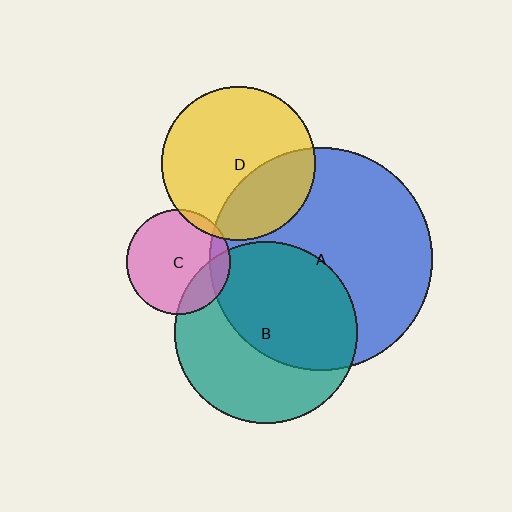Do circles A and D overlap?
Yes.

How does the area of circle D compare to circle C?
Approximately 2.2 times.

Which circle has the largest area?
Circle A (blue).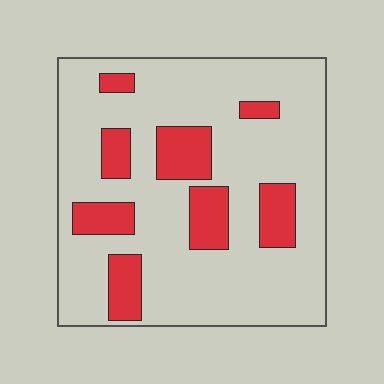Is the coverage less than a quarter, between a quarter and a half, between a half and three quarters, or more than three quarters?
Less than a quarter.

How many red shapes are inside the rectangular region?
8.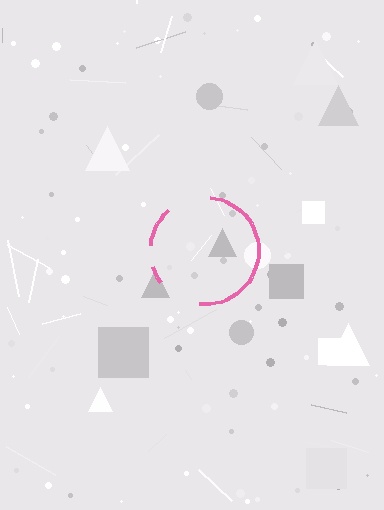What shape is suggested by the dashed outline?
The dashed outline suggests a circle.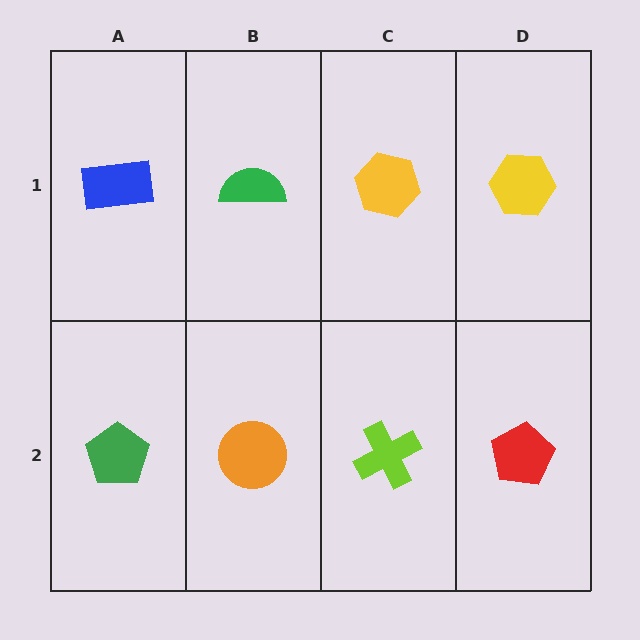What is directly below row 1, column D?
A red pentagon.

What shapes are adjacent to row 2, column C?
A yellow hexagon (row 1, column C), an orange circle (row 2, column B), a red pentagon (row 2, column D).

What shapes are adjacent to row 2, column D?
A yellow hexagon (row 1, column D), a lime cross (row 2, column C).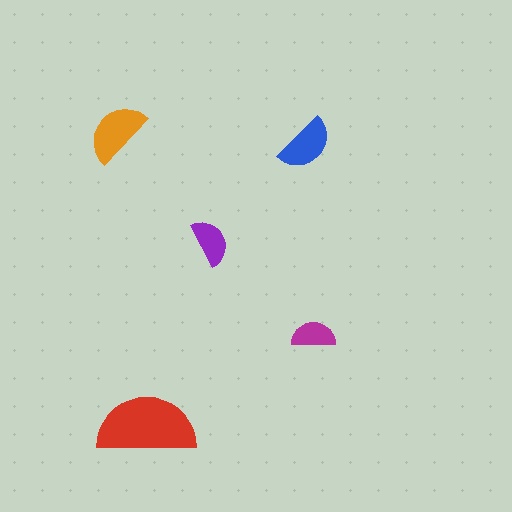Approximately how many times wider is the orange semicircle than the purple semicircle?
About 1.5 times wider.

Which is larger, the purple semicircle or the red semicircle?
The red one.